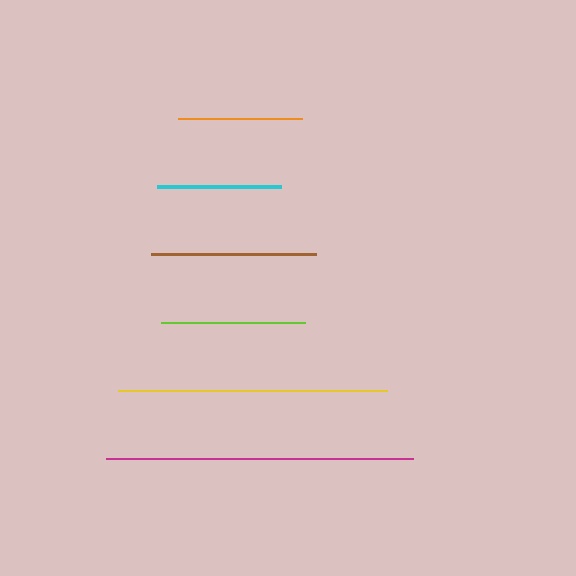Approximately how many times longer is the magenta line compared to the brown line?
The magenta line is approximately 1.9 times the length of the brown line.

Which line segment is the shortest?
The cyan line is the shortest at approximately 124 pixels.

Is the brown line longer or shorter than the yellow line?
The yellow line is longer than the brown line.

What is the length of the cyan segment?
The cyan segment is approximately 124 pixels long.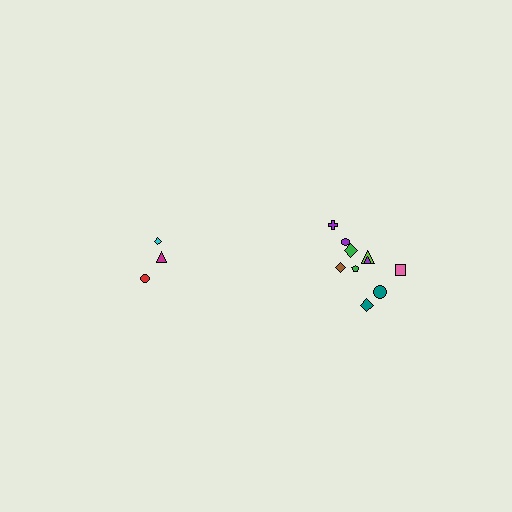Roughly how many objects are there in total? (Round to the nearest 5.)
Roughly 15 objects in total.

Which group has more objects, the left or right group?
The right group.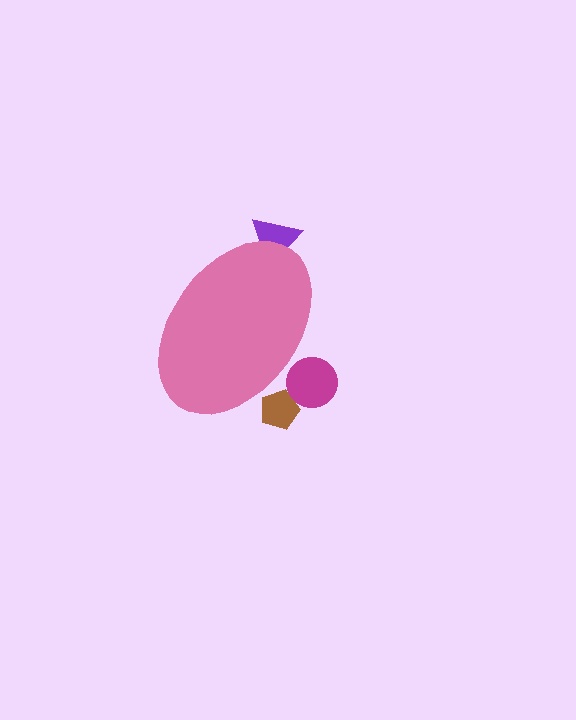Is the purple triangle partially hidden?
Yes, the purple triangle is partially hidden behind the pink ellipse.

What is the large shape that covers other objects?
A pink ellipse.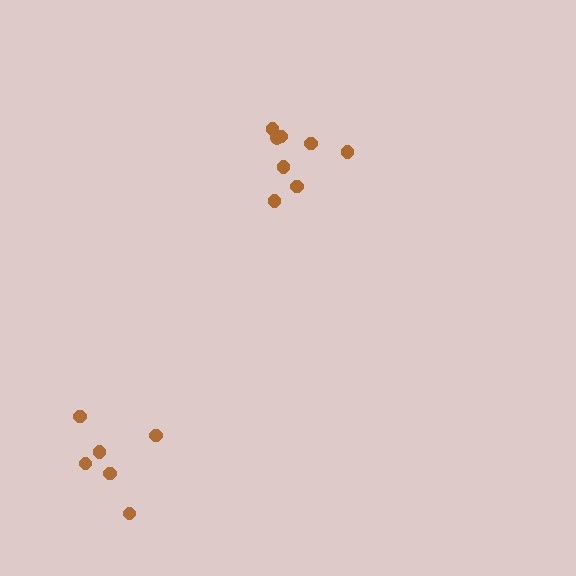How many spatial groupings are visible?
There are 2 spatial groupings.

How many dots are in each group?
Group 1: 8 dots, Group 2: 6 dots (14 total).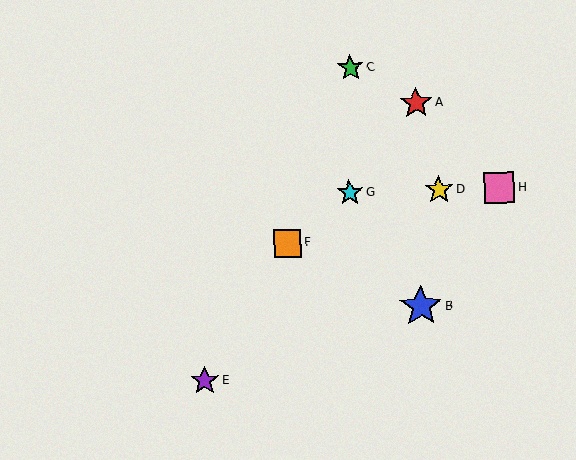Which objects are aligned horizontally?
Objects D, G, H are aligned horizontally.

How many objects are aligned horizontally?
3 objects (D, G, H) are aligned horizontally.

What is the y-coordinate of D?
Object D is at y≈190.